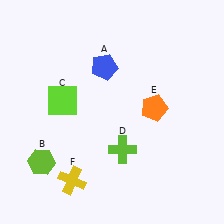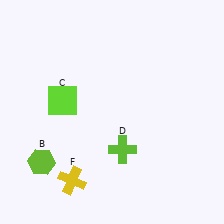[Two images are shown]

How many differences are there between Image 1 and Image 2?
There are 2 differences between the two images.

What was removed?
The orange pentagon (E), the blue pentagon (A) were removed in Image 2.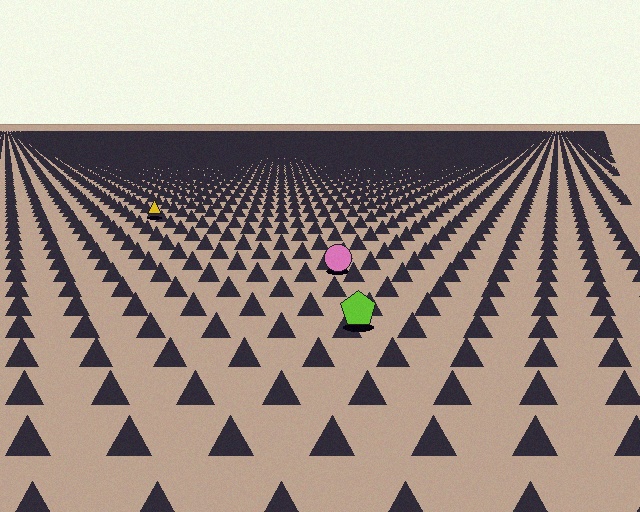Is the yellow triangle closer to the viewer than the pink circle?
No. The pink circle is closer — you can tell from the texture gradient: the ground texture is coarser near it.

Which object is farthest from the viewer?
The yellow triangle is farthest from the viewer. It appears smaller and the ground texture around it is denser.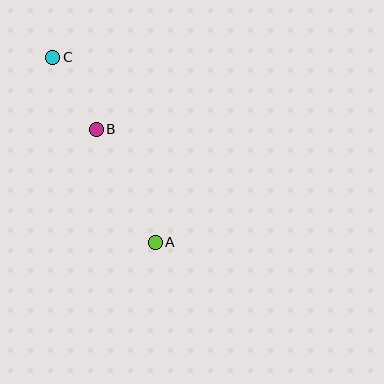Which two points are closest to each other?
Points B and C are closest to each other.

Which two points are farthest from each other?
Points A and C are farthest from each other.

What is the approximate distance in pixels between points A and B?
The distance between A and B is approximately 128 pixels.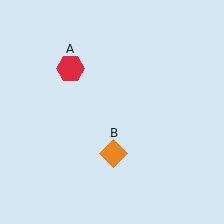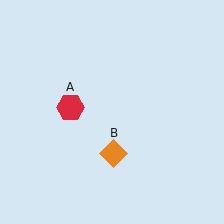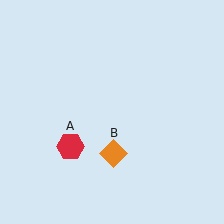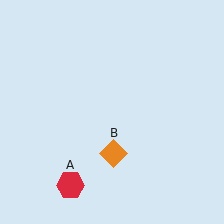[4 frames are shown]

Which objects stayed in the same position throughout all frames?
Orange diamond (object B) remained stationary.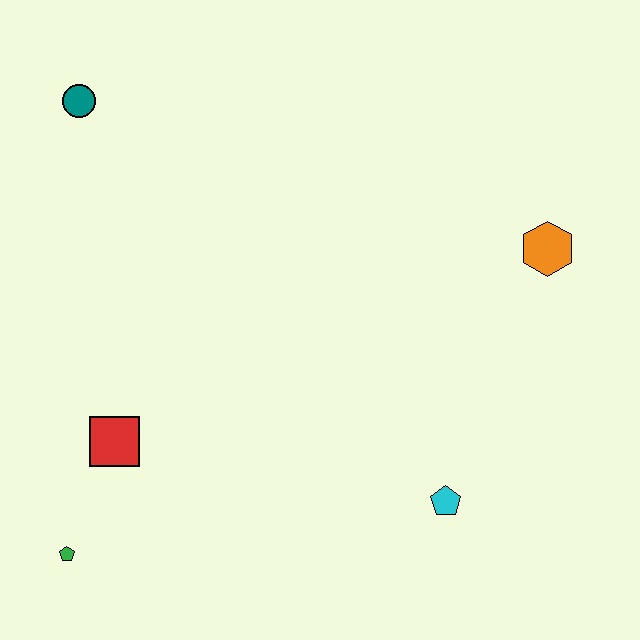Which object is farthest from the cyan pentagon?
The teal circle is farthest from the cyan pentagon.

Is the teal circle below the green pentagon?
No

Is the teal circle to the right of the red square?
No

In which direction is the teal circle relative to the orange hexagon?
The teal circle is to the left of the orange hexagon.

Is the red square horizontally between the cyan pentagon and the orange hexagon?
No